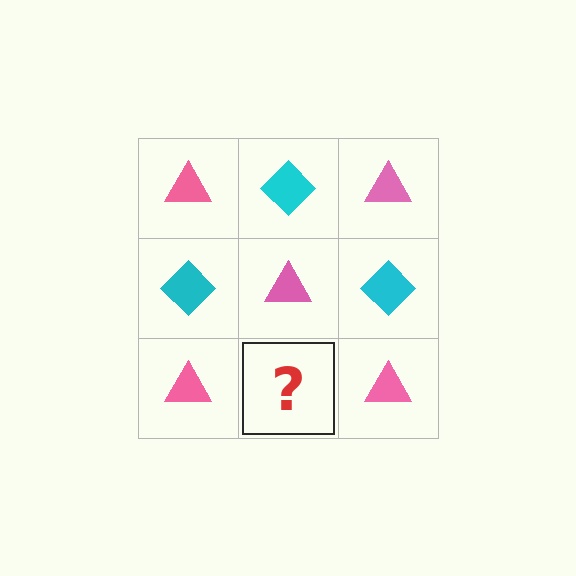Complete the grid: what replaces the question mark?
The question mark should be replaced with a cyan diamond.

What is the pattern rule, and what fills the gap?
The rule is that it alternates pink triangle and cyan diamond in a checkerboard pattern. The gap should be filled with a cyan diamond.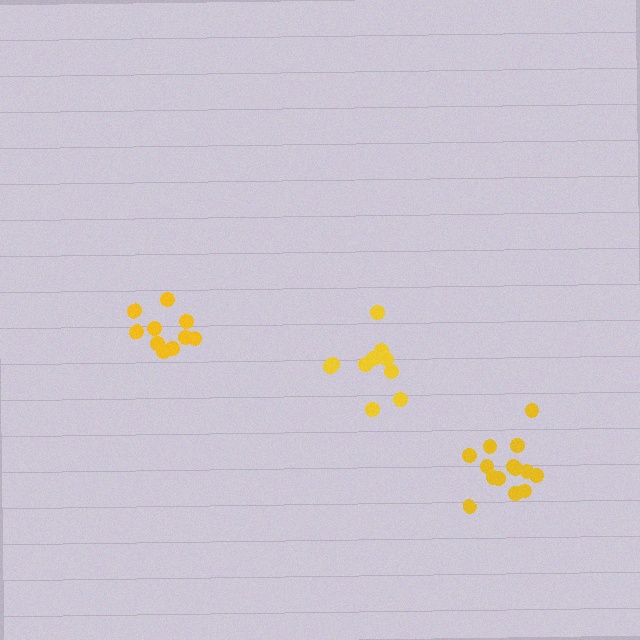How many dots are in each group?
Group 1: 10 dots, Group 2: 14 dots, Group 3: 10 dots (34 total).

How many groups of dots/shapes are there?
There are 3 groups.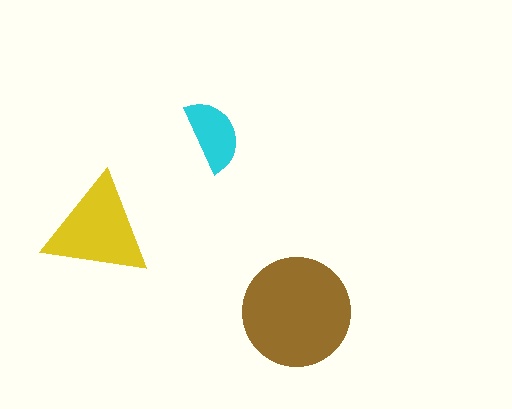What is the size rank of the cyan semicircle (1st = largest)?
3rd.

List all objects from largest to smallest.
The brown circle, the yellow triangle, the cyan semicircle.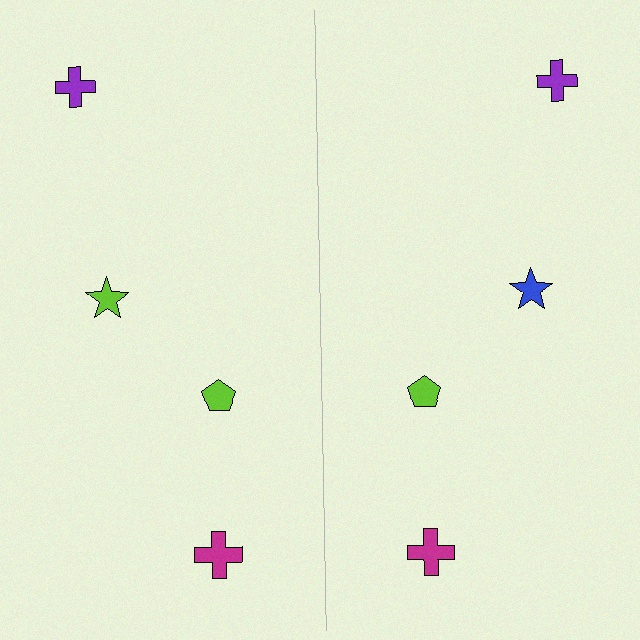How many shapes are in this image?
There are 8 shapes in this image.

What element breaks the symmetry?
The blue star on the right side breaks the symmetry — its mirror counterpart is lime.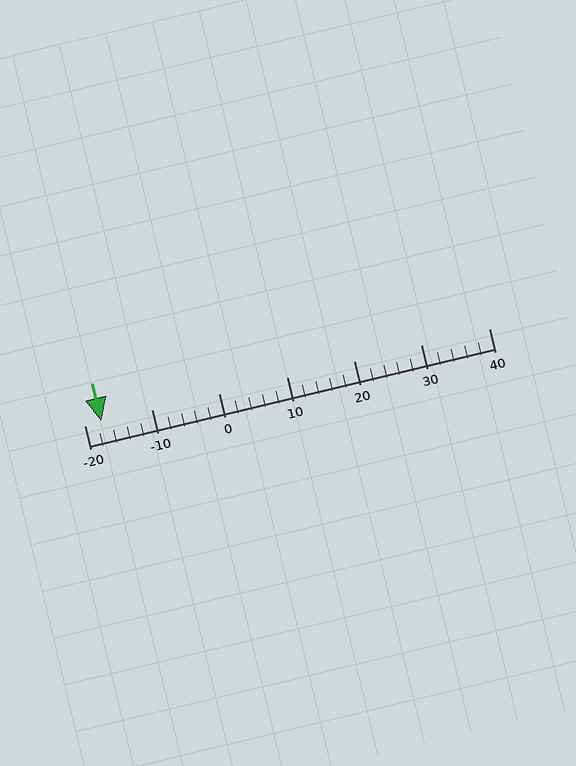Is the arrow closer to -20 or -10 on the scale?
The arrow is closer to -20.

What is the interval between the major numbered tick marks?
The major tick marks are spaced 10 units apart.